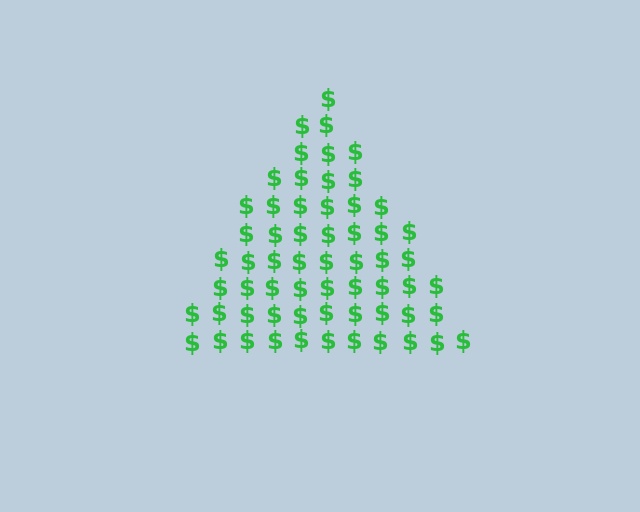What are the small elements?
The small elements are dollar signs.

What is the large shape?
The large shape is a triangle.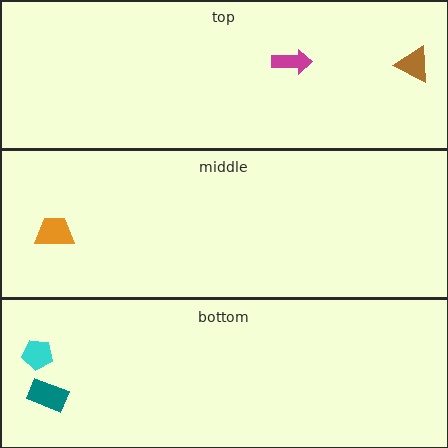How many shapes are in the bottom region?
2.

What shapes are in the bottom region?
The cyan pentagon, the teal rectangle.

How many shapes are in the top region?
2.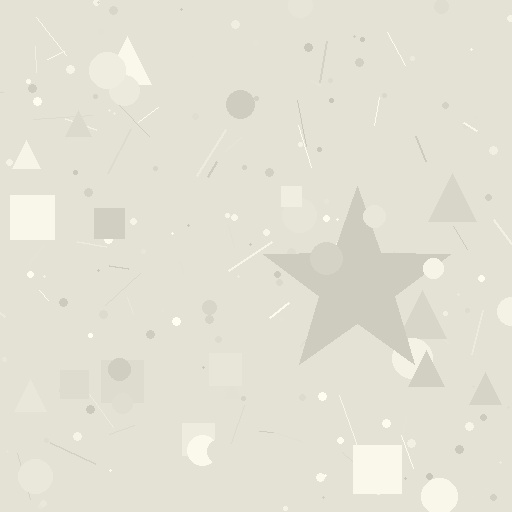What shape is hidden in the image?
A star is hidden in the image.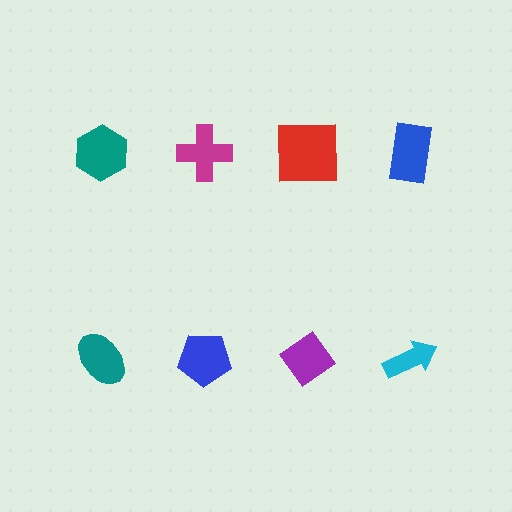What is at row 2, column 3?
A purple diamond.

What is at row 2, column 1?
A teal ellipse.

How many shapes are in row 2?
4 shapes.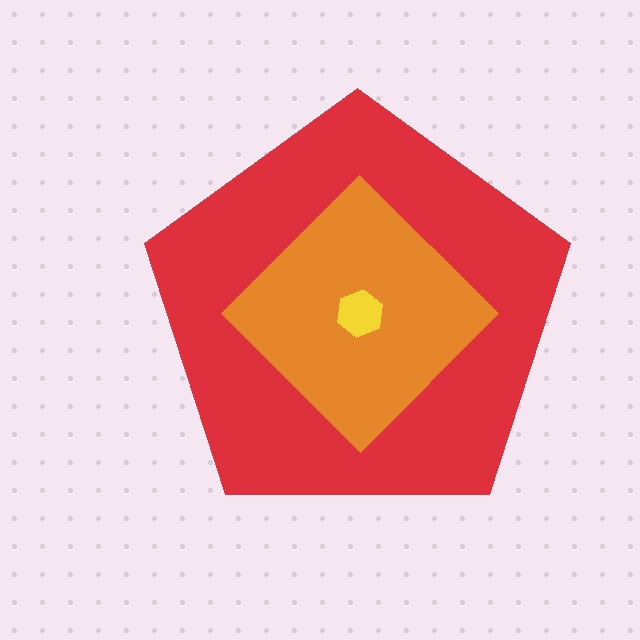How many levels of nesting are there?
3.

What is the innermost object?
The yellow hexagon.